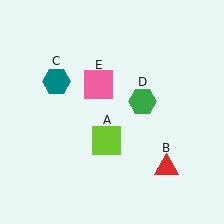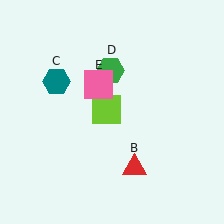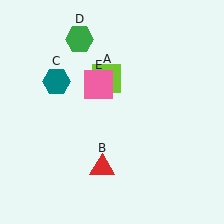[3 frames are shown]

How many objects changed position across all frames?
3 objects changed position: lime square (object A), red triangle (object B), green hexagon (object D).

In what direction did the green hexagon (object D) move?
The green hexagon (object D) moved up and to the left.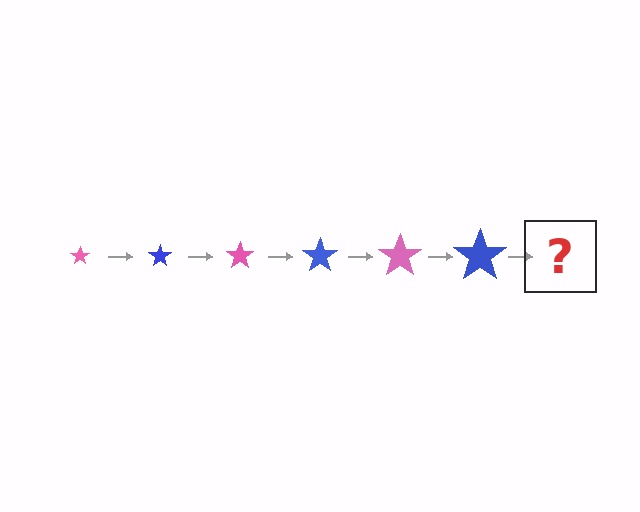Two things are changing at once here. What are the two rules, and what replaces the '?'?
The two rules are that the star grows larger each step and the color cycles through pink and blue. The '?' should be a pink star, larger than the previous one.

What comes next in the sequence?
The next element should be a pink star, larger than the previous one.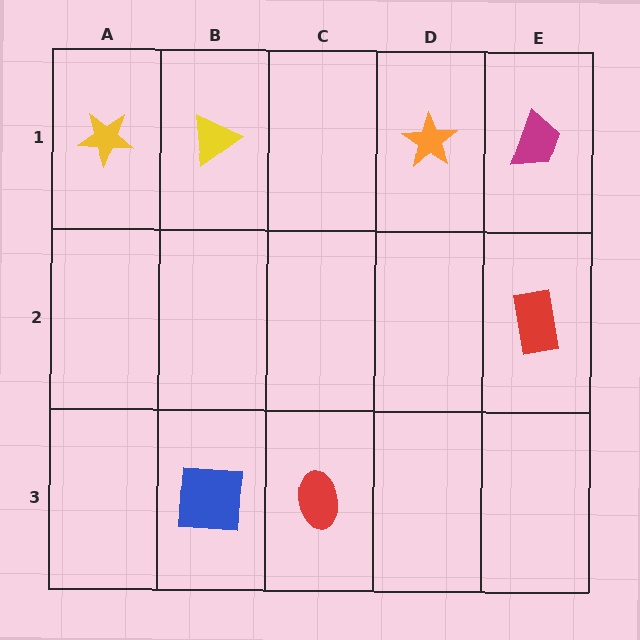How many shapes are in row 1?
4 shapes.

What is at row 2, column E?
A red rectangle.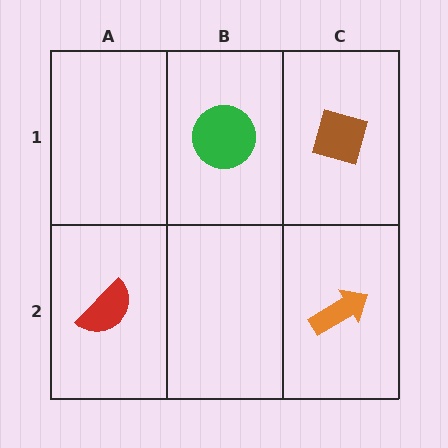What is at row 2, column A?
A red semicircle.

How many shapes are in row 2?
2 shapes.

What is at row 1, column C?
A brown diamond.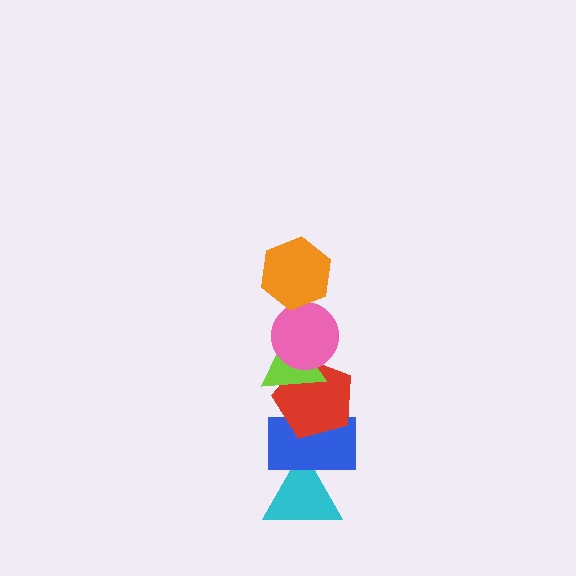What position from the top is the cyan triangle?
The cyan triangle is 6th from the top.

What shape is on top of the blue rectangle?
The red pentagon is on top of the blue rectangle.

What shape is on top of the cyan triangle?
The blue rectangle is on top of the cyan triangle.